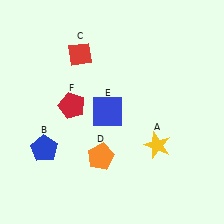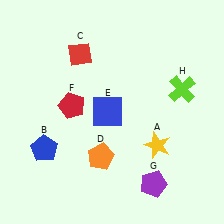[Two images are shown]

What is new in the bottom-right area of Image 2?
A purple pentagon (G) was added in the bottom-right area of Image 2.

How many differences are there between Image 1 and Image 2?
There are 2 differences between the two images.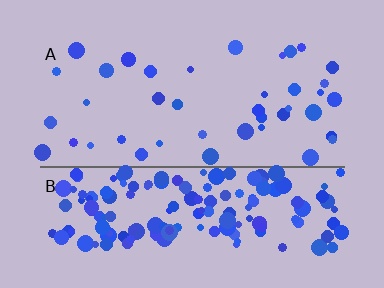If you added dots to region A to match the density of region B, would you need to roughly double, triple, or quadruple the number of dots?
Approximately quadruple.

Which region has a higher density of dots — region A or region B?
B (the bottom).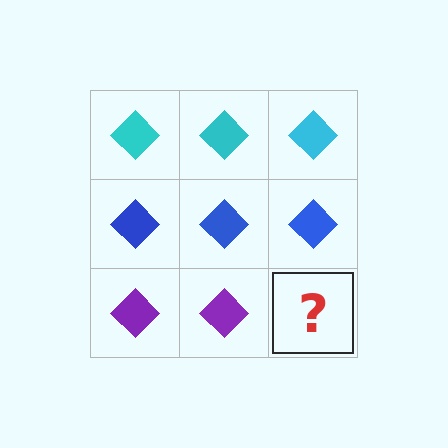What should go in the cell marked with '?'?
The missing cell should contain a purple diamond.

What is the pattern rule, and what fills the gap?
The rule is that each row has a consistent color. The gap should be filled with a purple diamond.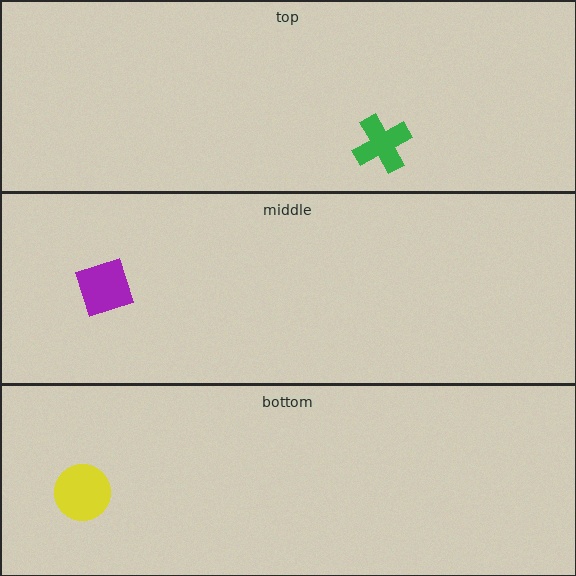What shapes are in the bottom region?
The yellow circle.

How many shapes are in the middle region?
1.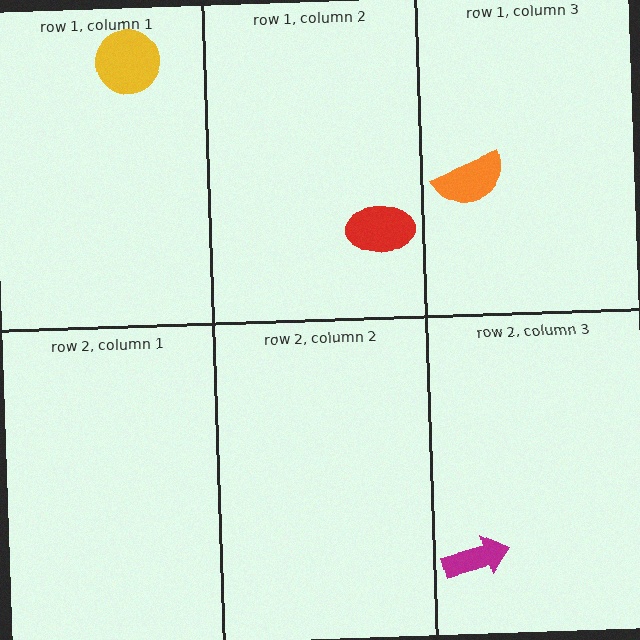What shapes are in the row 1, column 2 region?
The red ellipse.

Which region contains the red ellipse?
The row 1, column 2 region.